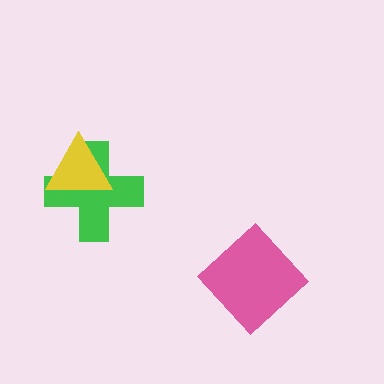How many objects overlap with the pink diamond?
0 objects overlap with the pink diamond.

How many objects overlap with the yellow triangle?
1 object overlaps with the yellow triangle.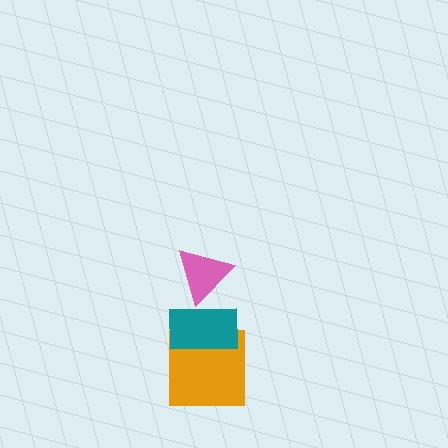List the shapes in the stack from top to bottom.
From top to bottom: the pink triangle, the teal rectangle, the orange square.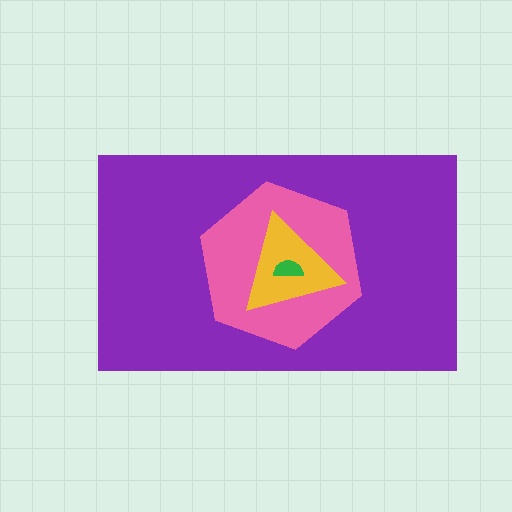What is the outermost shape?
The purple rectangle.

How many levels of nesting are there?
4.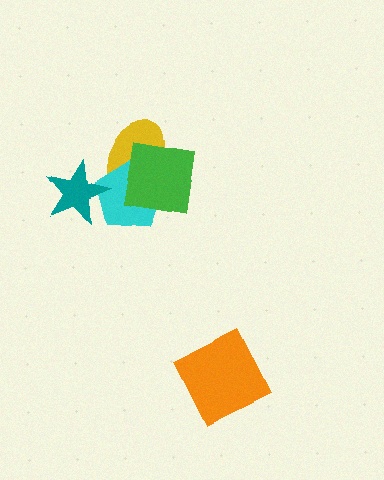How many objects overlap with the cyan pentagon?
3 objects overlap with the cyan pentagon.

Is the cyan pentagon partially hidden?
Yes, it is partially covered by another shape.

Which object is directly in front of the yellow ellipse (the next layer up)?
The cyan pentagon is directly in front of the yellow ellipse.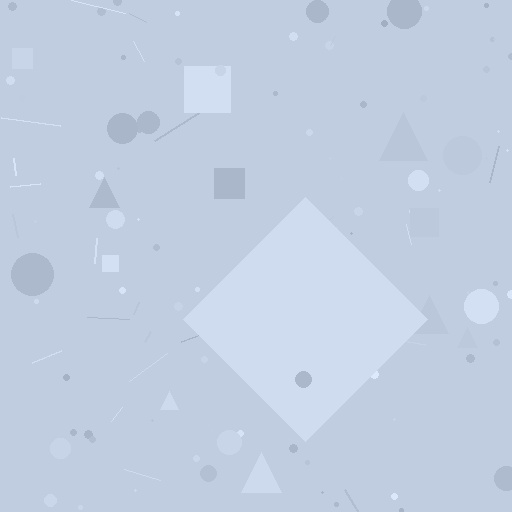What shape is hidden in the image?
A diamond is hidden in the image.